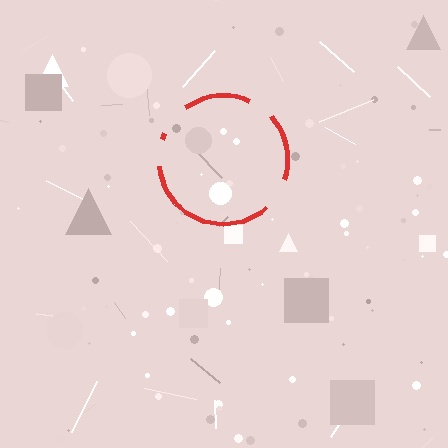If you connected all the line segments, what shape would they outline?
They would outline a circle.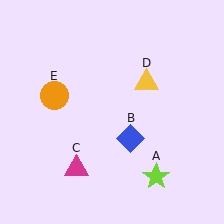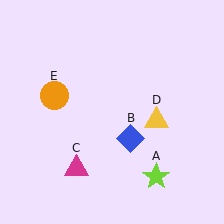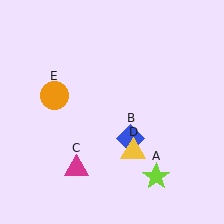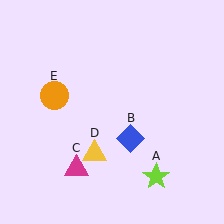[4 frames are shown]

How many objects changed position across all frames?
1 object changed position: yellow triangle (object D).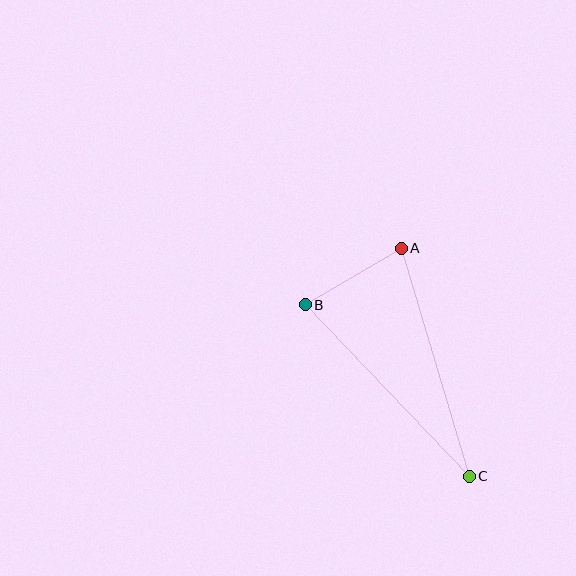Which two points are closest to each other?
Points A and B are closest to each other.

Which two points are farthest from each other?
Points A and C are farthest from each other.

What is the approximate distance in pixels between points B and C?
The distance between B and C is approximately 237 pixels.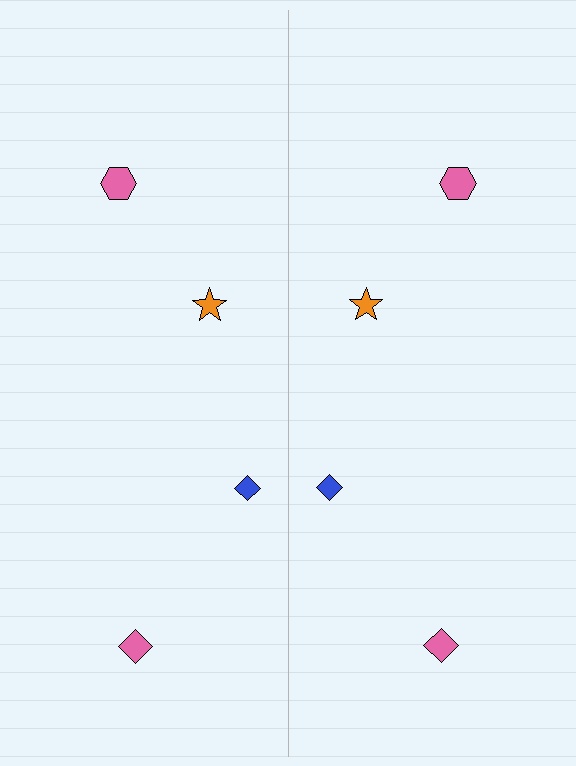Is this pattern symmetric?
Yes, this pattern has bilateral (reflection) symmetry.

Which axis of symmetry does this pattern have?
The pattern has a vertical axis of symmetry running through the center of the image.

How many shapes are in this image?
There are 8 shapes in this image.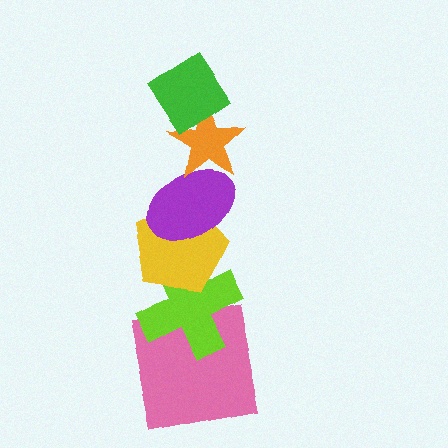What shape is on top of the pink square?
The lime cross is on top of the pink square.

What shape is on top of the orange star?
The green diamond is on top of the orange star.